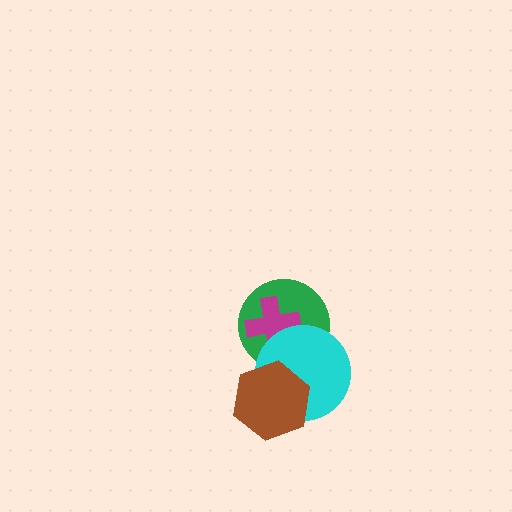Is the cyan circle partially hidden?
Yes, it is partially covered by another shape.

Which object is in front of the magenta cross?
The cyan circle is in front of the magenta cross.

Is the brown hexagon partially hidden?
No, no other shape covers it.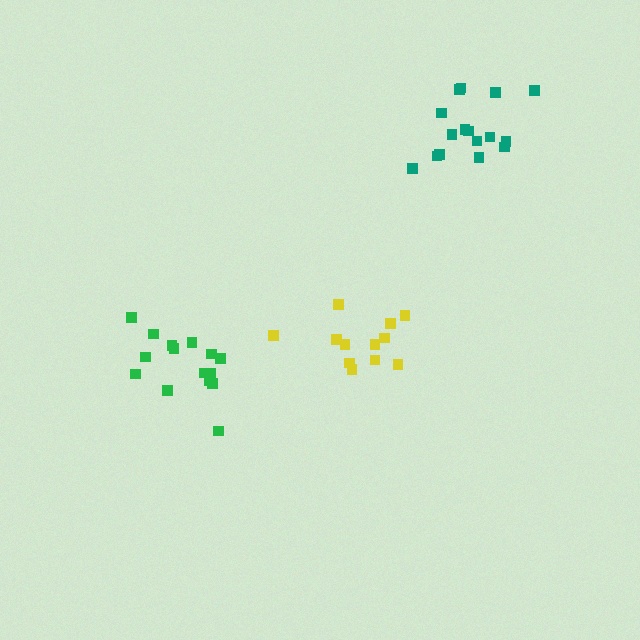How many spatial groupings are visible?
There are 3 spatial groupings.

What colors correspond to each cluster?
The clusters are colored: yellow, green, teal.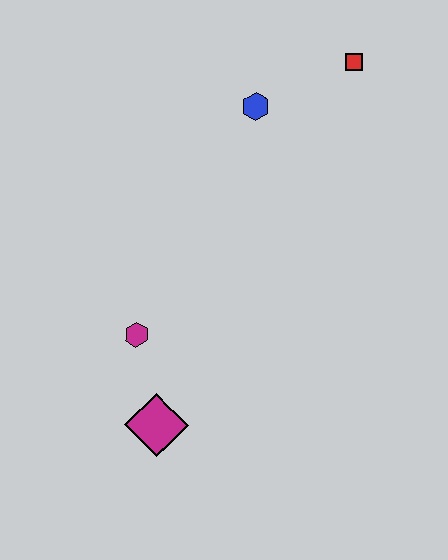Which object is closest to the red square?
The blue hexagon is closest to the red square.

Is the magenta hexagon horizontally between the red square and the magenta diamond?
No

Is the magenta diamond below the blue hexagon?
Yes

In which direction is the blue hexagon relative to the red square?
The blue hexagon is to the left of the red square.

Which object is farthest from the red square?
The magenta diamond is farthest from the red square.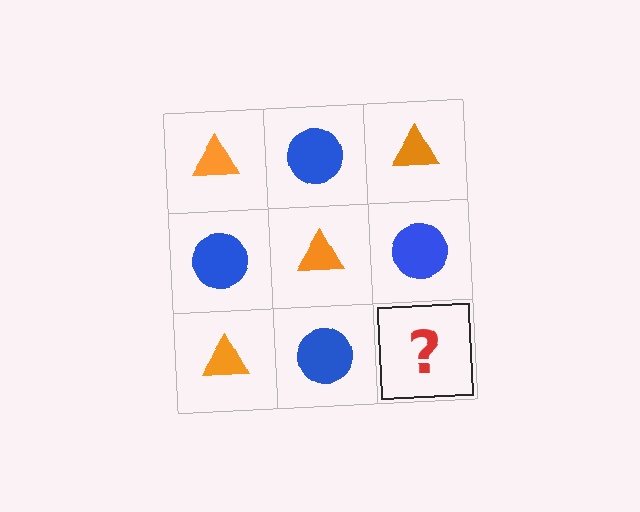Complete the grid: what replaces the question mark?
The question mark should be replaced with an orange triangle.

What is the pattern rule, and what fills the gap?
The rule is that it alternates orange triangle and blue circle in a checkerboard pattern. The gap should be filled with an orange triangle.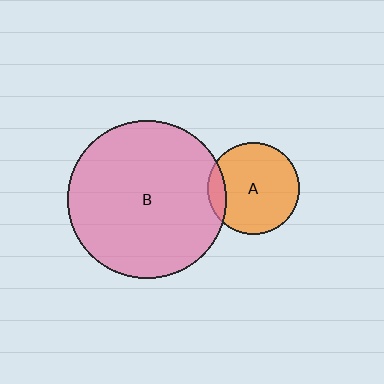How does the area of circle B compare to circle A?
Approximately 3.0 times.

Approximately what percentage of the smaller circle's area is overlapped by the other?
Approximately 10%.